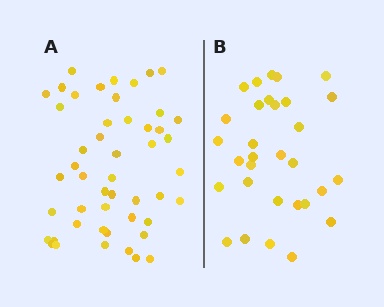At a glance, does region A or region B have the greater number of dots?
Region A (the left region) has more dots.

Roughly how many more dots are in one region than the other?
Region A has approximately 20 more dots than region B.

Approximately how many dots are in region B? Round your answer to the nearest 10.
About 30 dots. (The exact count is 31, which rounds to 30.)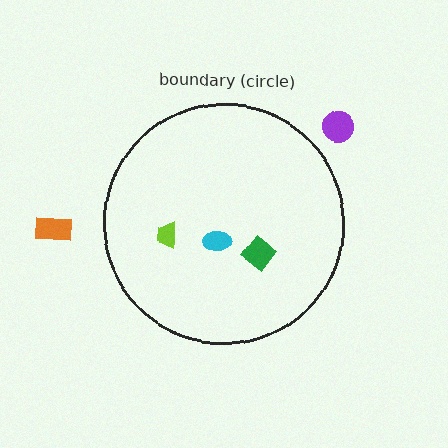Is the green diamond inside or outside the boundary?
Inside.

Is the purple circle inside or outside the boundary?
Outside.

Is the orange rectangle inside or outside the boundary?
Outside.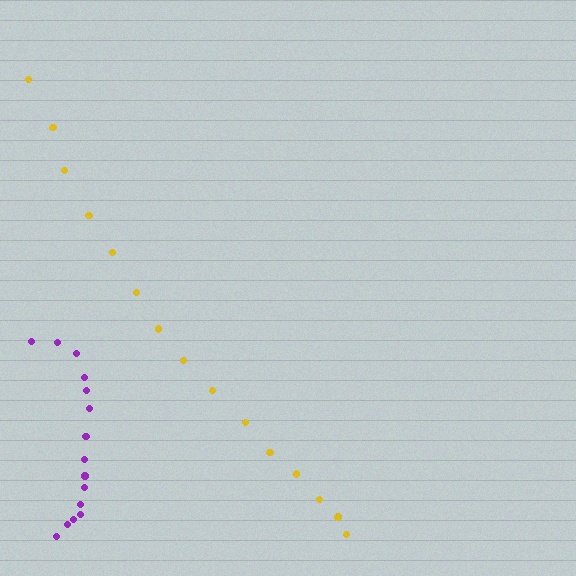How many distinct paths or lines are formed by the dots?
There are 2 distinct paths.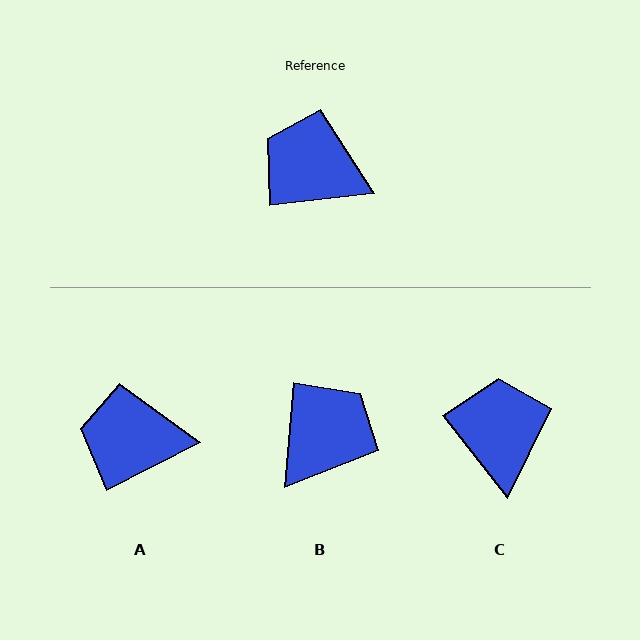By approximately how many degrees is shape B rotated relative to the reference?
Approximately 101 degrees clockwise.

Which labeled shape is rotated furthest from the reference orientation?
B, about 101 degrees away.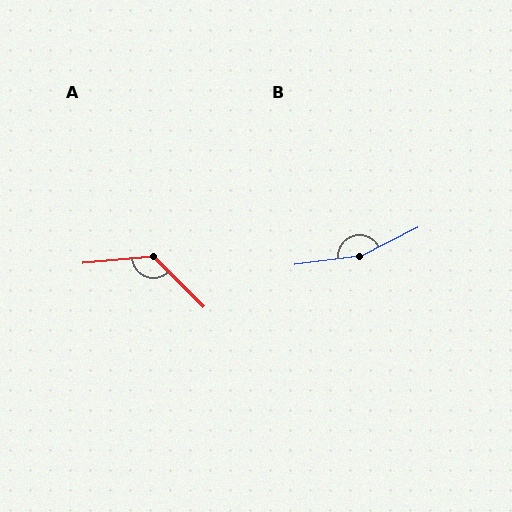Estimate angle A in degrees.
Approximately 130 degrees.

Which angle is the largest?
B, at approximately 160 degrees.